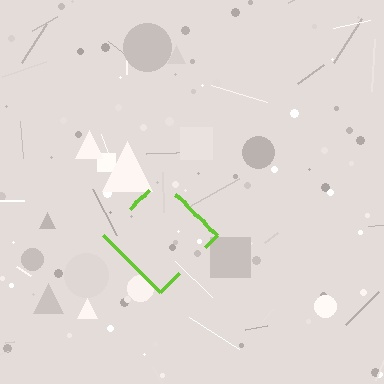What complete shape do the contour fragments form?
The contour fragments form a diamond.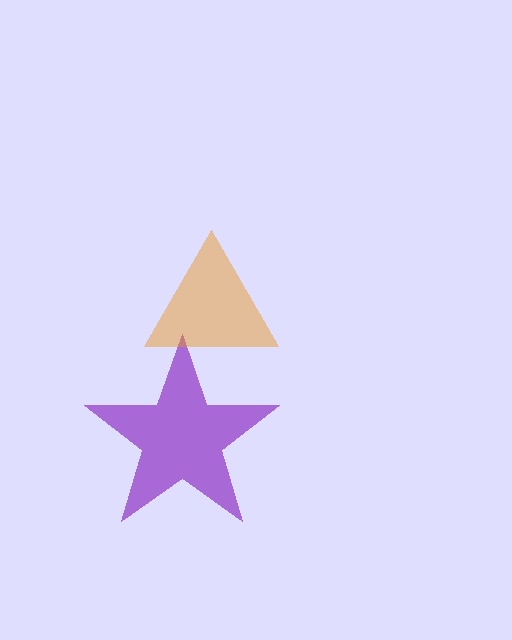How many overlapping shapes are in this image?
There are 2 overlapping shapes in the image.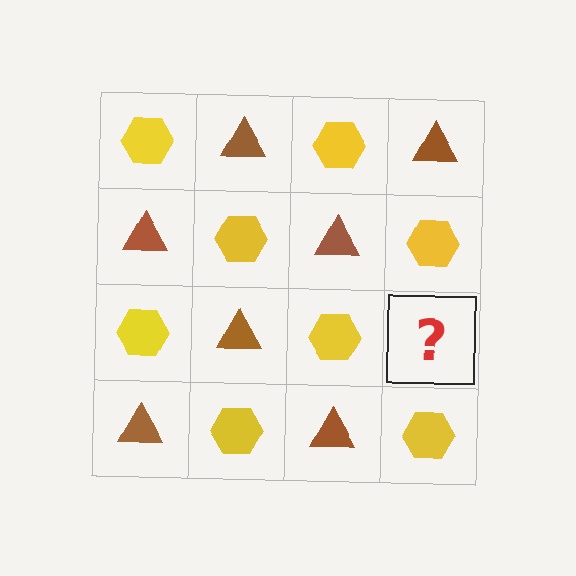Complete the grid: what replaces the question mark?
The question mark should be replaced with a brown triangle.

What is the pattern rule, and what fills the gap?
The rule is that it alternates yellow hexagon and brown triangle in a checkerboard pattern. The gap should be filled with a brown triangle.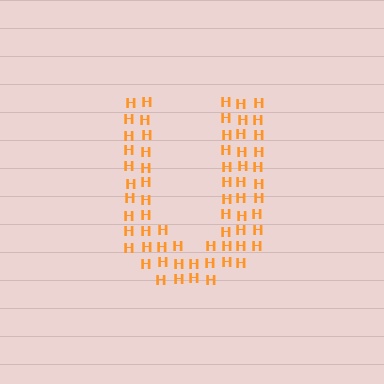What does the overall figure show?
The overall figure shows the letter U.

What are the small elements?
The small elements are letter H's.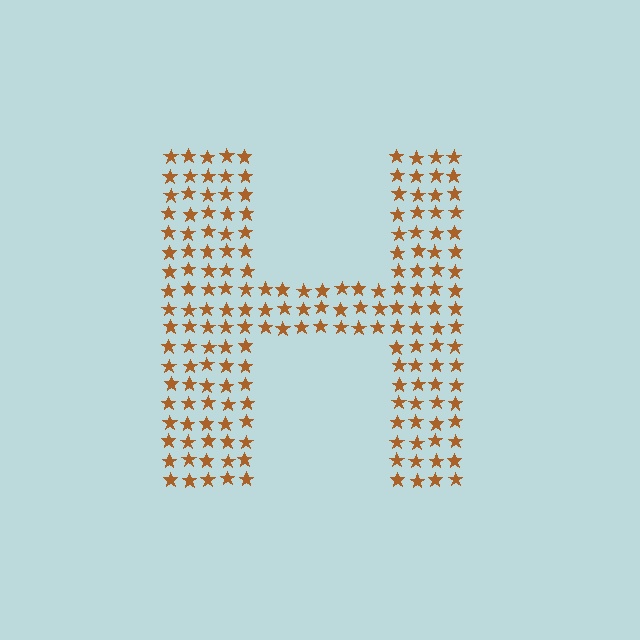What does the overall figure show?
The overall figure shows the letter H.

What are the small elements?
The small elements are stars.